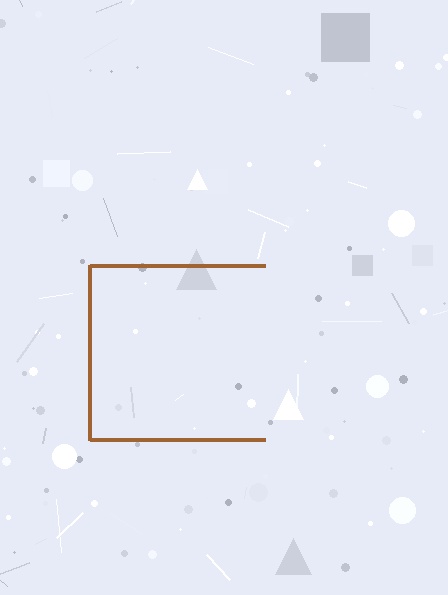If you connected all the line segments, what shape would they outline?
They would outline a square.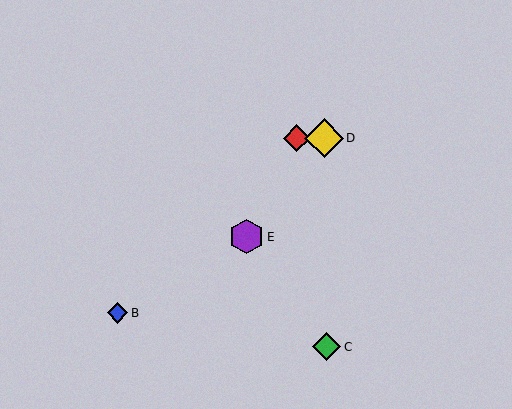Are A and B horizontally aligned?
No, A is at y≈138 and B is at y≈313.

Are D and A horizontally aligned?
Yes, both are at y≈138.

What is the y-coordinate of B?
Object B is at y≈313.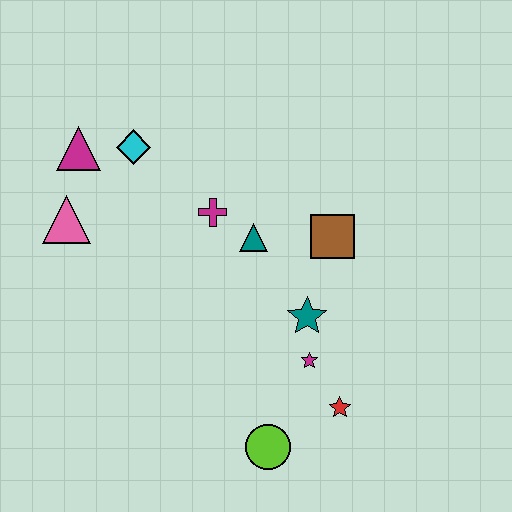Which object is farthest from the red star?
The magenta triangle is farthest from the red star.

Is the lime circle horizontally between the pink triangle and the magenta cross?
No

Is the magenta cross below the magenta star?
No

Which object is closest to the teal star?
The magenta star is closest to the teal star.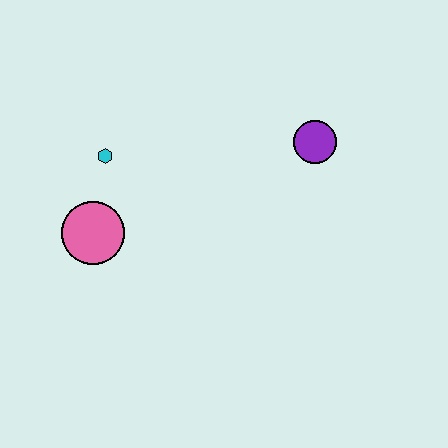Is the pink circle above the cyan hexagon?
No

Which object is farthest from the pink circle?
The purple circle is farthest from the pink circle.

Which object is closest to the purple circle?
The cyan hexagon is closest to the purple circle.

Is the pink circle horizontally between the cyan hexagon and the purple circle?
No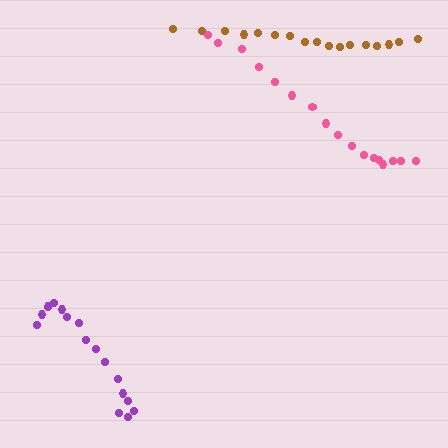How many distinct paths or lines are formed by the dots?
There are 3 distinct paths.